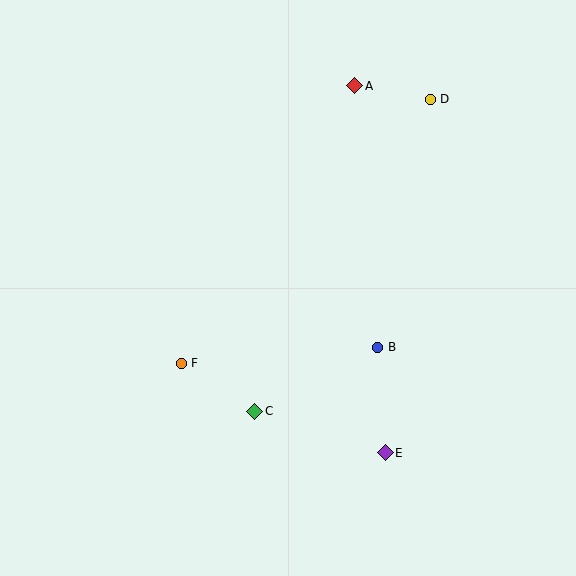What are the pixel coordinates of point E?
Point E is at (385, 453).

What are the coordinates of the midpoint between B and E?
The midpoint between B and E is at (381, 400).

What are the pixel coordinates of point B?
Point B is at (378, 347).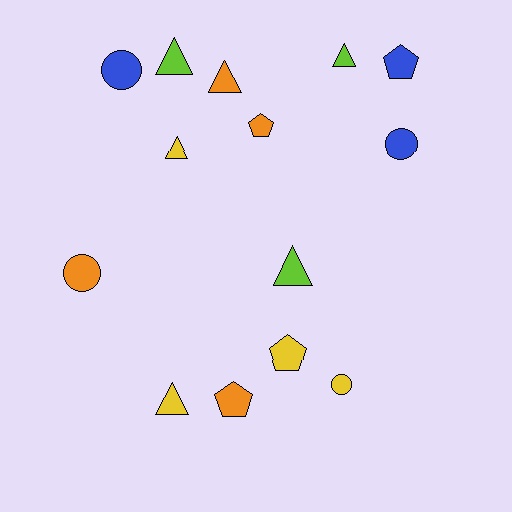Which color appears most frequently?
Yellow, with 4 objects.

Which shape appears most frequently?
Triangle, with 6 objects.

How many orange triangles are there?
There is 1 orange triangle.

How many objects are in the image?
There are 14 objects.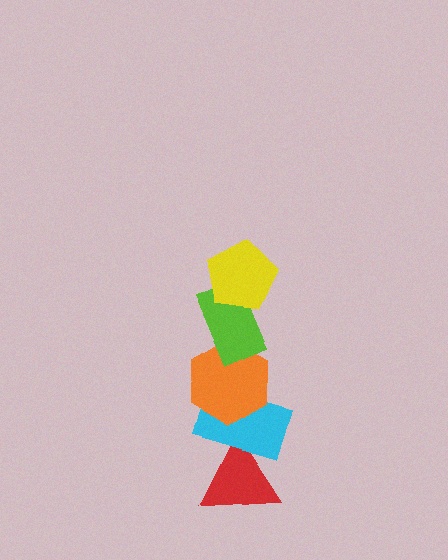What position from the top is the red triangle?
The red triangle is 5th from the top.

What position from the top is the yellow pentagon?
The yellow pentagon is 1st from the top.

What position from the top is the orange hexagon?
The orange hexagon is 3rd from the top.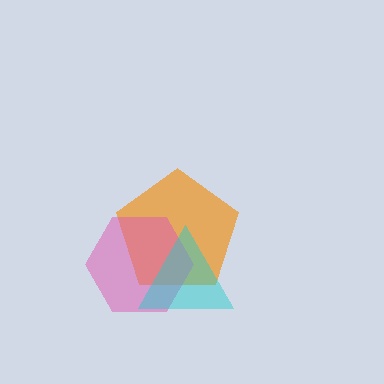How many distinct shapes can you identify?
There are 3 distinct shapes: an orange pentagon, a pink hexagon, a cyan triangle.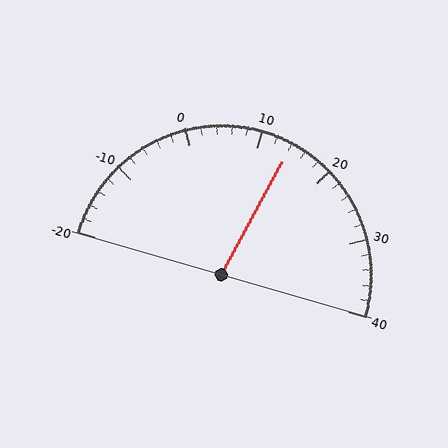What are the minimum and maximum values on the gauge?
The gauge ranges from -20 to 40.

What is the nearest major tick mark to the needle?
The nearest major tick mark is 10.